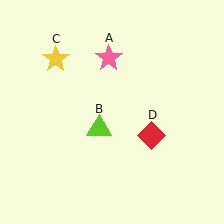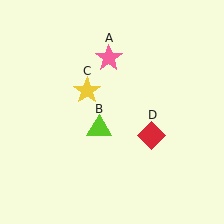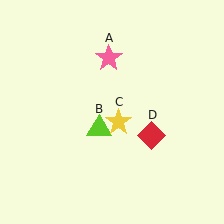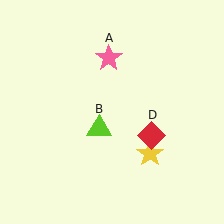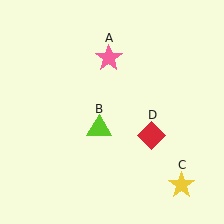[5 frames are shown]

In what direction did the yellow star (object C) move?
The yellow star (object C) moved down and to the right.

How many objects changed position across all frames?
1 object changed position: yellow star (object C).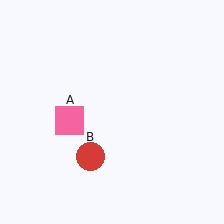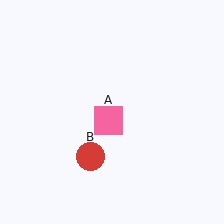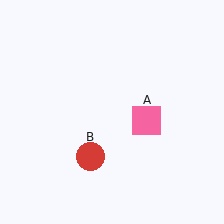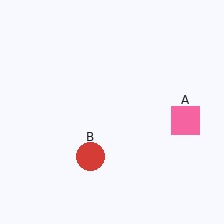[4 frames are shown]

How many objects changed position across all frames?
1 object changed position: pink square (object A).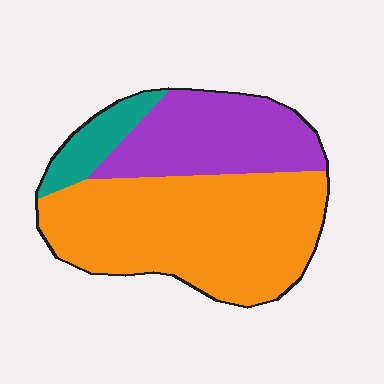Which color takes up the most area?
Orange, at roughly 60%.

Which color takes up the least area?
Teal, at roughly 10%.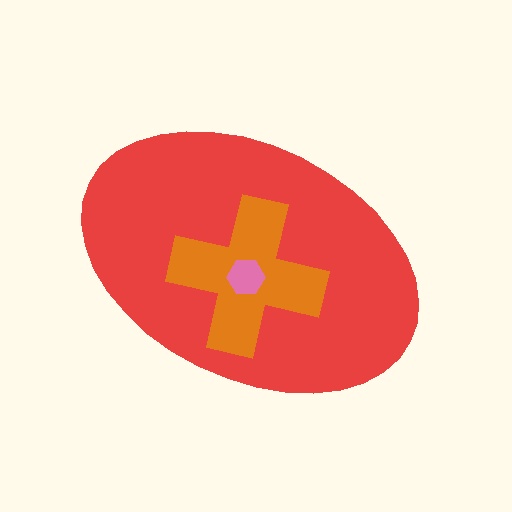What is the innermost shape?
The pink hexagon.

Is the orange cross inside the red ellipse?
Yes.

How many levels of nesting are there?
3.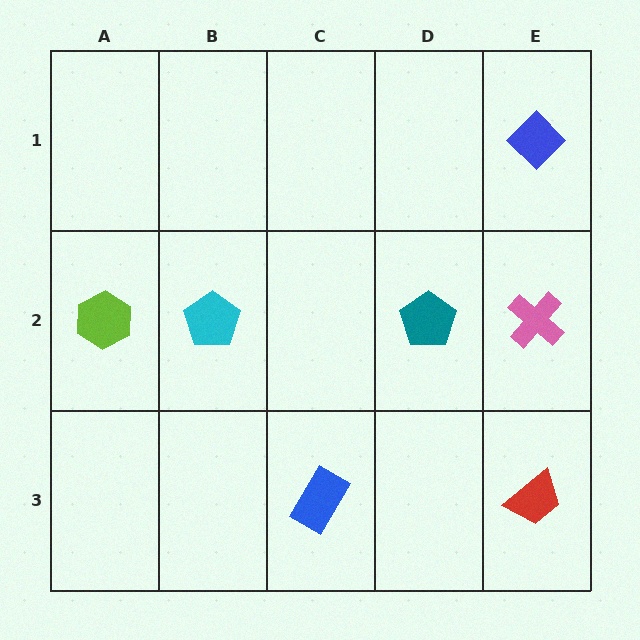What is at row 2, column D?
A teal pentagon.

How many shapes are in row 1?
1 shape.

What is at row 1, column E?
A blue diamond.